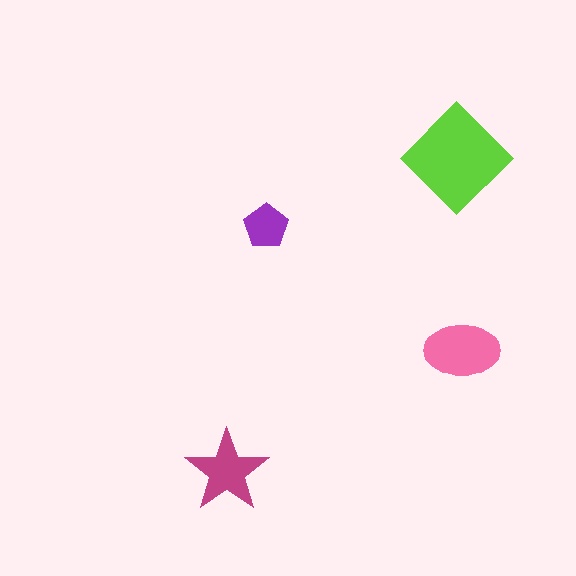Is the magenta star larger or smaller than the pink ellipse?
Smaller.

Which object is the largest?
The lime diamond.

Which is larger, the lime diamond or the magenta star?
The lime diamond.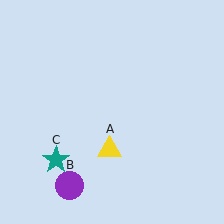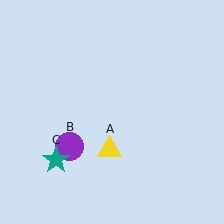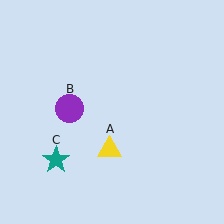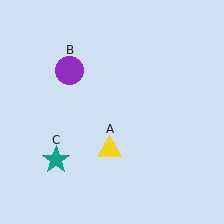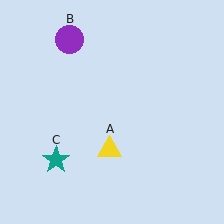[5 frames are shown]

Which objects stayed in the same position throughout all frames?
Yellow triangle (object A) and teal star (object C) remained stationary.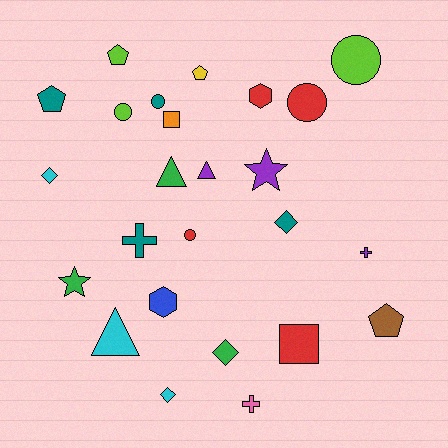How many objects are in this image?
There are 25 objects.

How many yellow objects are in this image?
There is 1 yellow object.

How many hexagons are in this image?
There are 2 hexagons.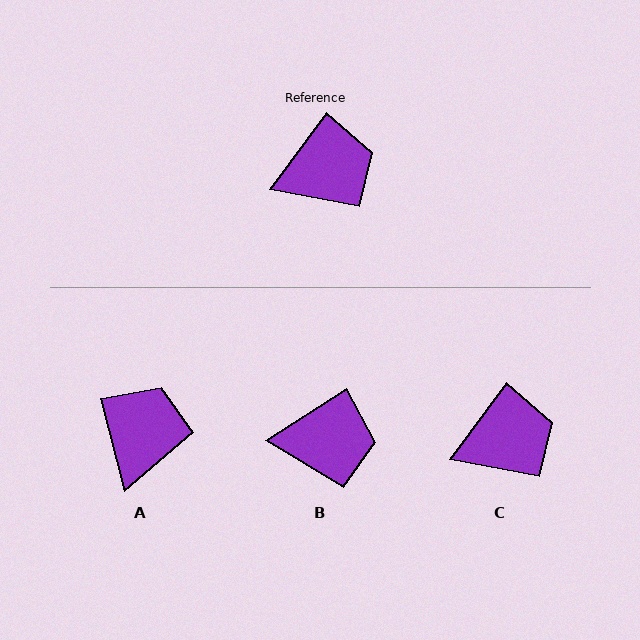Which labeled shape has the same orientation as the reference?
C.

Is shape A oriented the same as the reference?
No, it is off by about 51 degrees.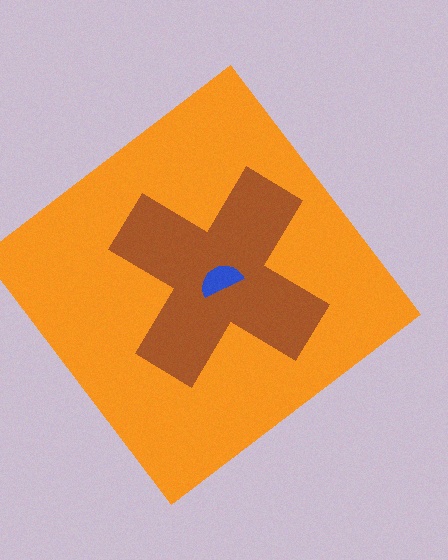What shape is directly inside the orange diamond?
The brown cross.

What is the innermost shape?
The blue semicircle.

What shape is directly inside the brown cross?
The blue semicircle.